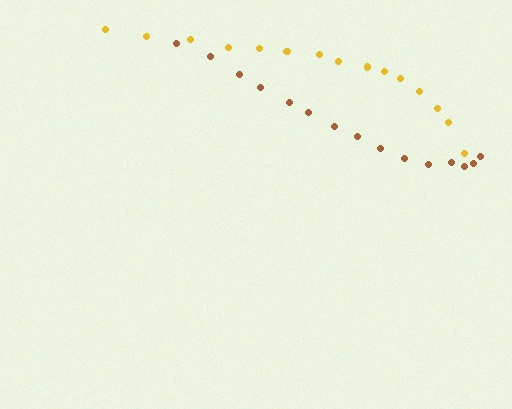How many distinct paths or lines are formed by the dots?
There are 2 distinct paths.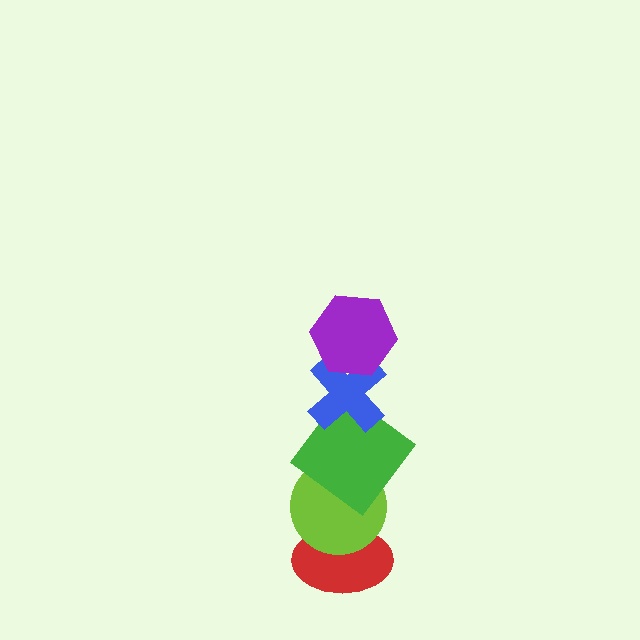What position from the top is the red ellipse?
The red ellipse is 5th from the top.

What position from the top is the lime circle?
The lime circle is 4th from the top.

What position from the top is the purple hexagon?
The purple hexagon is 1st from the top.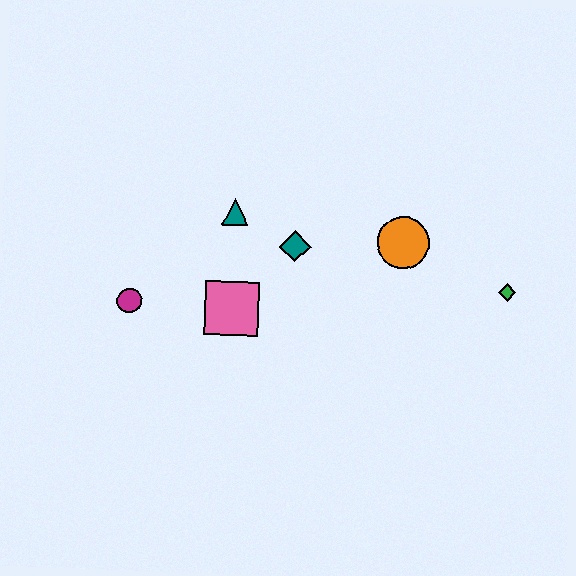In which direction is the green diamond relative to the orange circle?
The green diamond is to the right of the orange circle.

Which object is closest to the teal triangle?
The teal diamond is closest to the teal triangle.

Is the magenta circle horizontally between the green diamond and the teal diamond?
No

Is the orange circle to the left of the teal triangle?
No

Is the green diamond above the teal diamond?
No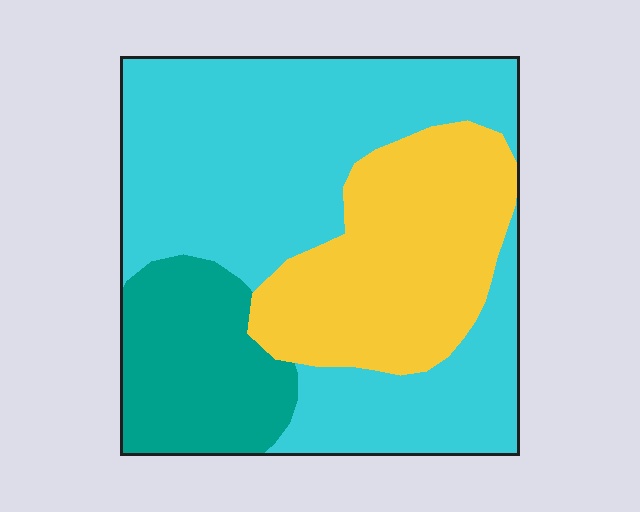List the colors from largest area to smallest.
From largest to smallest: cyan, yellow, teal.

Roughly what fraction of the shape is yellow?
Yellow takes up about one quarter (1/4) of the shape.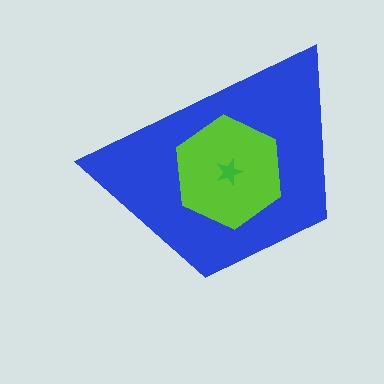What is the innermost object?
The green star.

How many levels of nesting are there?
3.